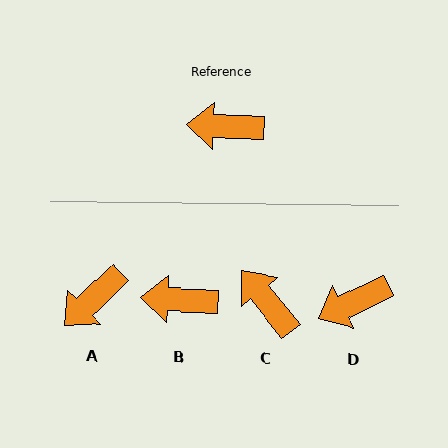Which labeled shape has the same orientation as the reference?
B.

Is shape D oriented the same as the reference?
No, it is off by about 29 degrees.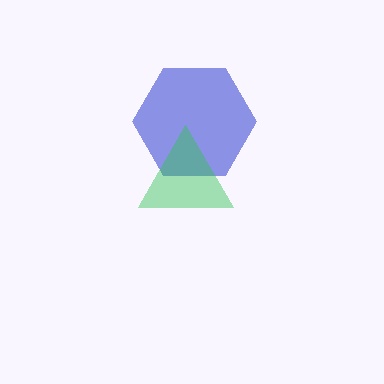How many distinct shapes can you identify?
There are 2 distinct shapes: a blue hexagon, a green triangle.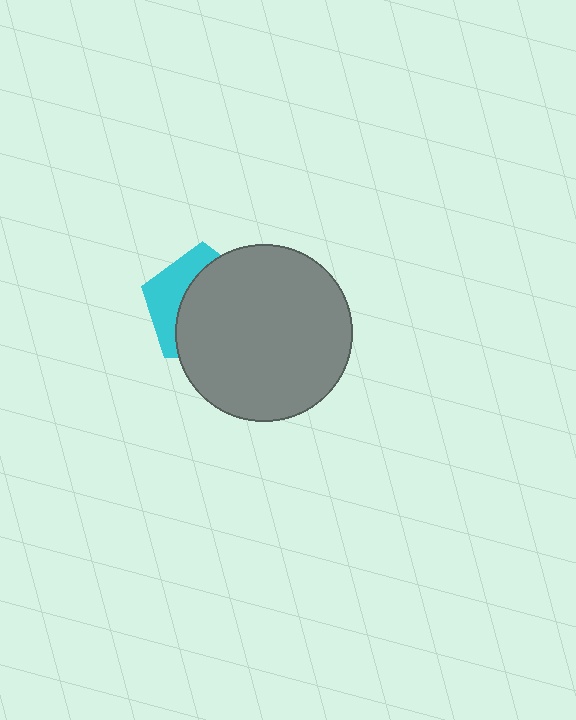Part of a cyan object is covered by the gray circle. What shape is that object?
It is a pentagon.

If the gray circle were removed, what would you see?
You would see the complete cyan pentagon.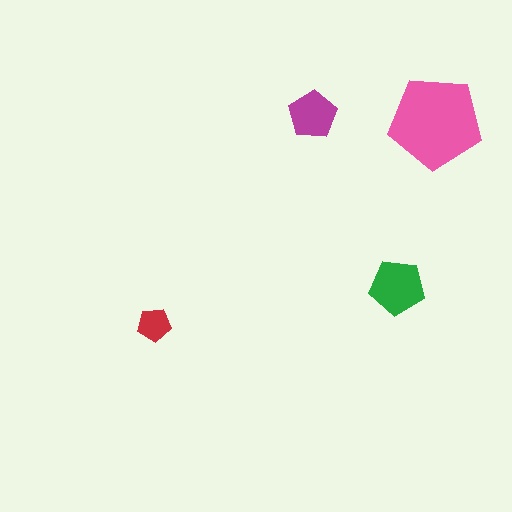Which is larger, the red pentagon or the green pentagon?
The green one.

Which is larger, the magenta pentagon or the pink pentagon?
The pink one.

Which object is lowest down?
The red pentagon is bottommost.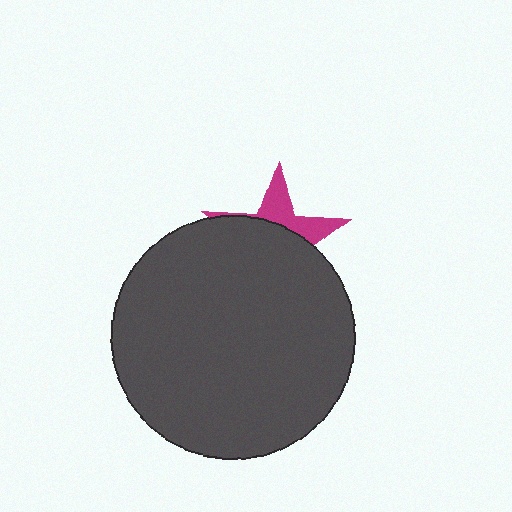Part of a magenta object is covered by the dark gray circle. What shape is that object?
It is a star.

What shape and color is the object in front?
The object in front is a dark gray circle.